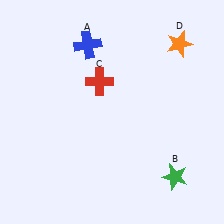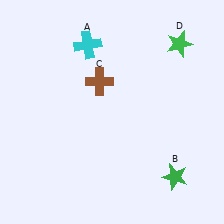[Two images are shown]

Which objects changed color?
A changed from blue to cyan. C changed from red to brown. D changed from orange to green.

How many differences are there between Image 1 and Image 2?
There are 3 differences between the two images.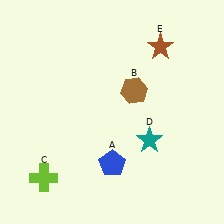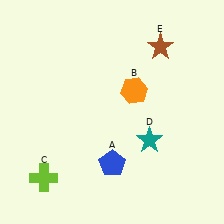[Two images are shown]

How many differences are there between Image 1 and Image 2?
There is 1 difference between the two images.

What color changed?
The hexagon (B) changed from brown in Image 1 to orange in Image 2.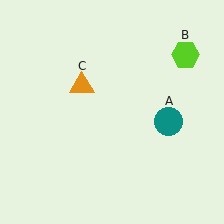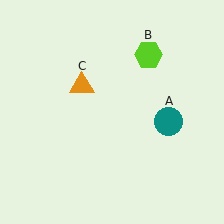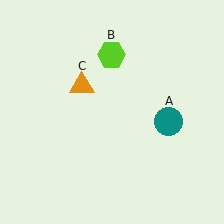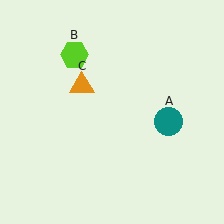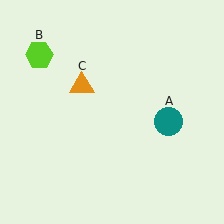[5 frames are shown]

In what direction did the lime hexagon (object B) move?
The lime hexagon (object B) moved left.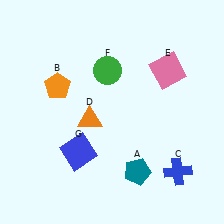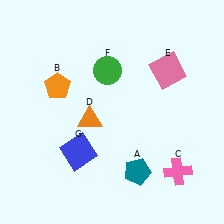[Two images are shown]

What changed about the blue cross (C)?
In Image 1, C is blue. In Image 2, it changed to pink.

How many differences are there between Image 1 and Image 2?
There is 1 difference between the two images.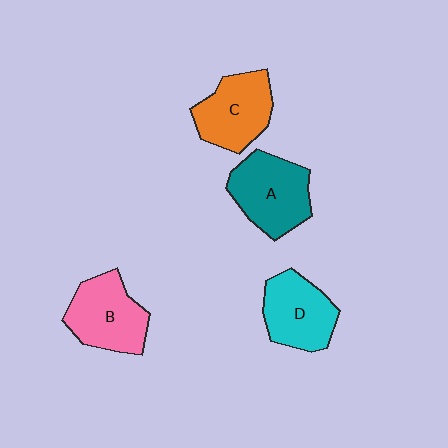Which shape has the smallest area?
Shape D (cyan).